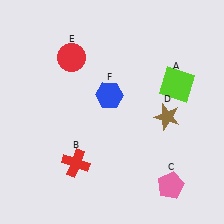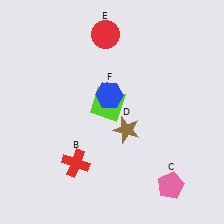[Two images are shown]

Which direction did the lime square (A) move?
The lime square (A) moved left.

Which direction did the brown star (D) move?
The brown star (D) moved left.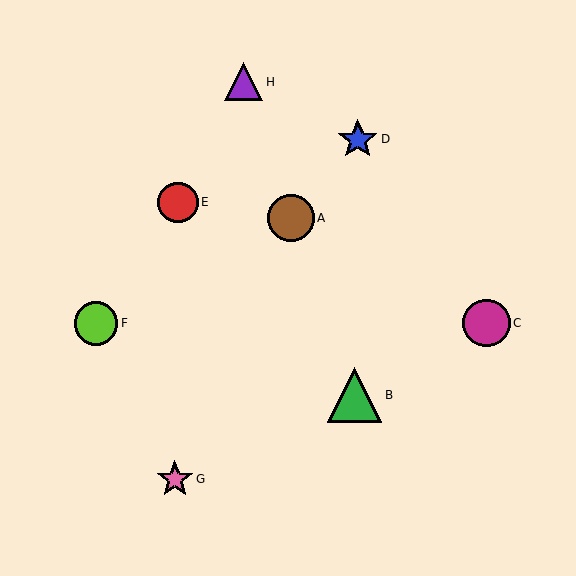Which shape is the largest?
The green triangle (labeled B) is the largest.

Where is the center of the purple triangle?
The center of the purple triangle is at (244, 82).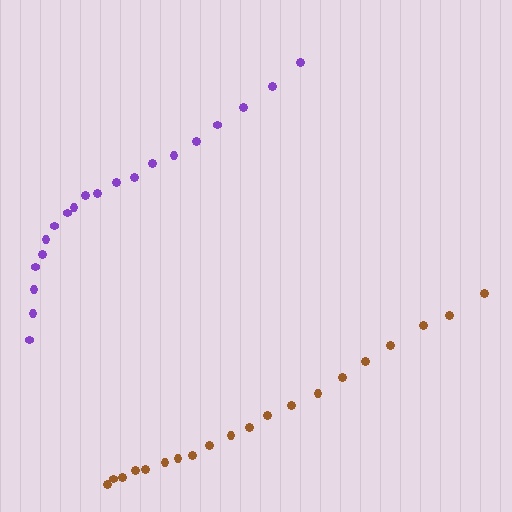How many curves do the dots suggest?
There are 2 distinct paths.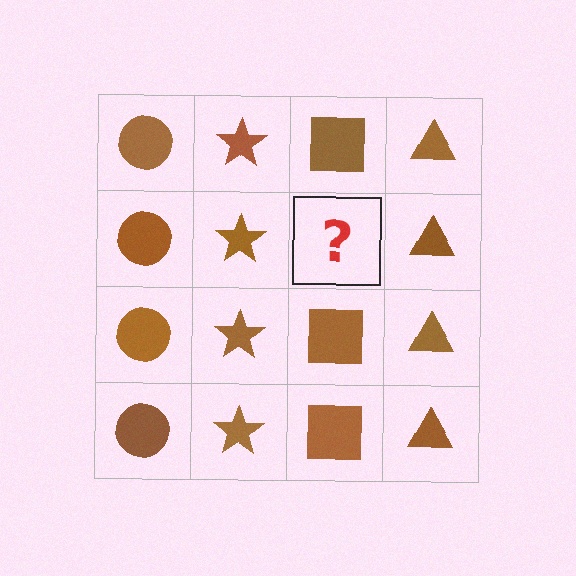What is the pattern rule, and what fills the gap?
The rule is that each column has a consistent shape. The gap should be filled with a brown square.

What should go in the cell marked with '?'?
The missing cell should contain a brown square.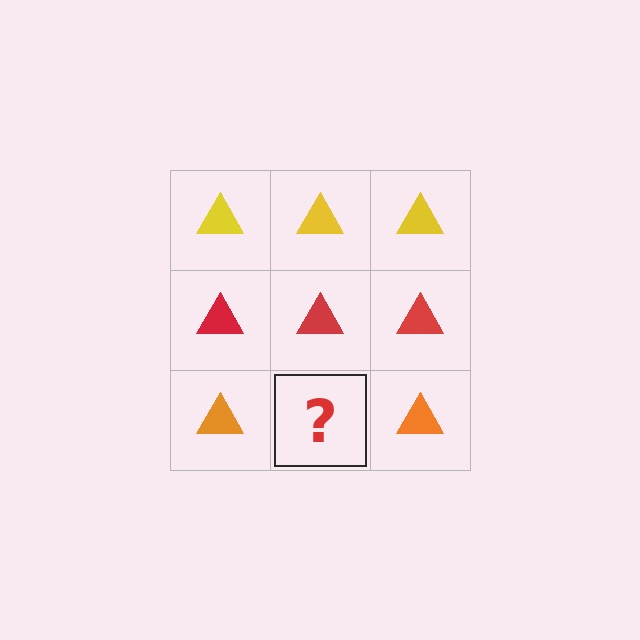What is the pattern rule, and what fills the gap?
The rule is that each row has a consistent color. The gap should be filled with an orange triangle.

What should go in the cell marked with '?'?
The missing cell should contain an orange triangle.